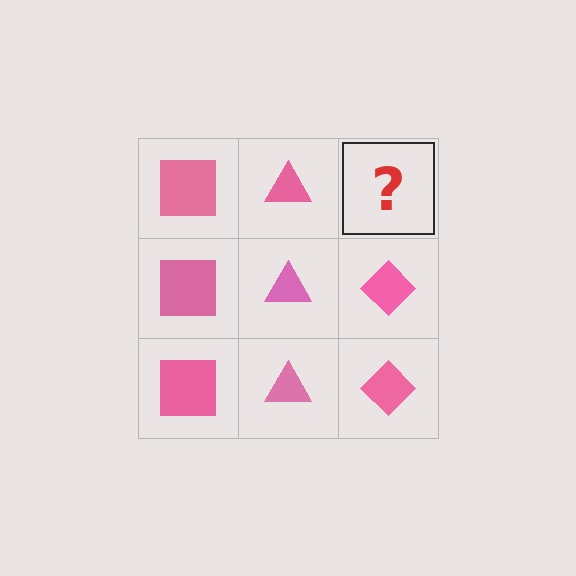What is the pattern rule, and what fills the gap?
The rule is that each column has a consistent shape. The gap should be filled with a pink diamond.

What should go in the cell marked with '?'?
The missing cell should contain a pink diamond.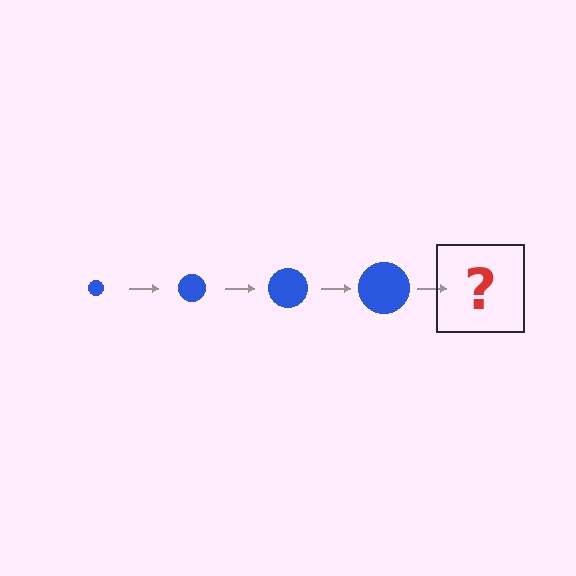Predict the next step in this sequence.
The next step is a blue circle, larger than the previous one.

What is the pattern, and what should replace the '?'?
The pattern is that the circle gets progressively larger each step. The '?' should be a blue circle, larger than the previous one.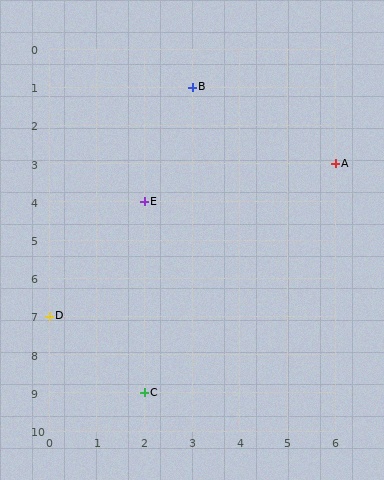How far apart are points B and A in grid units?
Points B and A are 3 columns and 2 rows apart (about 3.6 grid units diagonally).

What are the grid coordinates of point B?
Point B is at grid coordinates (3, 1).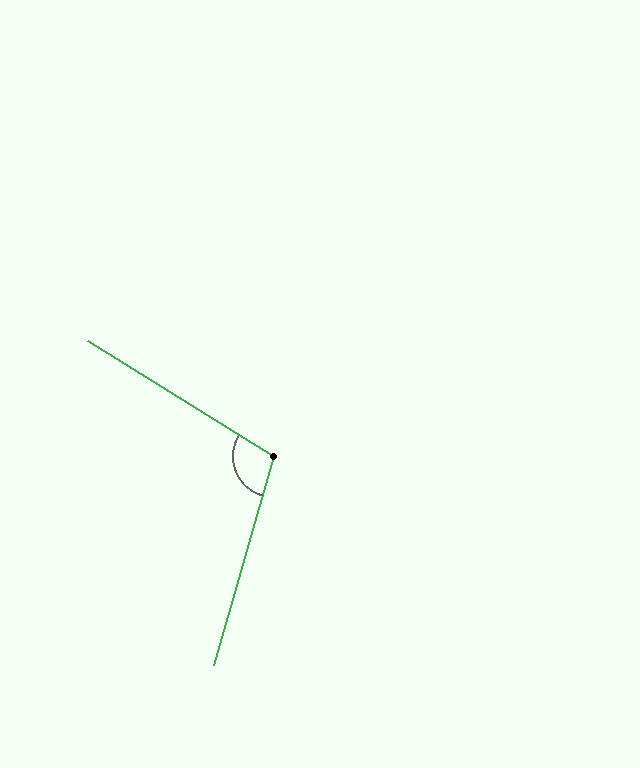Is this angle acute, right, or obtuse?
It is obtuse.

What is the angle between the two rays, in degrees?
Approximately 106 degrees.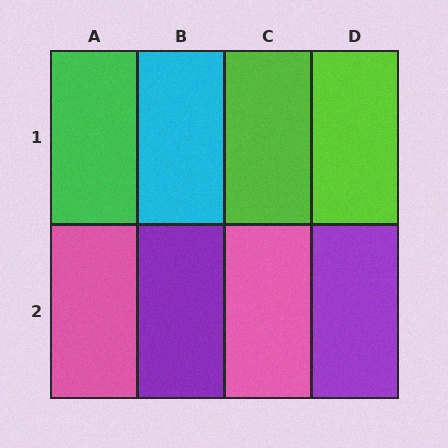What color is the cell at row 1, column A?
Green.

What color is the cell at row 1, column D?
Lime.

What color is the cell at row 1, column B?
Cyan.